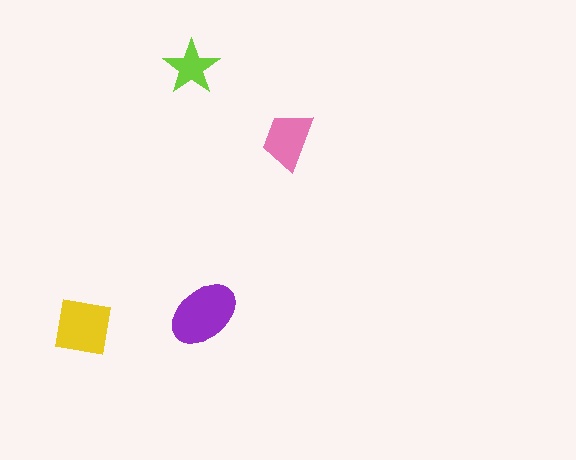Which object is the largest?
The purple ellipse.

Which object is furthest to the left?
The yellow square is leftmost.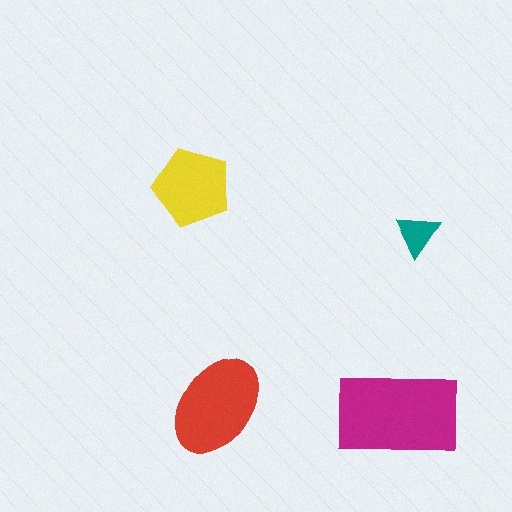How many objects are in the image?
There are 4 objects in the image.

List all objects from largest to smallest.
The magenta rectangle, the red ellipse, the yellow pentagon, the teal triangle.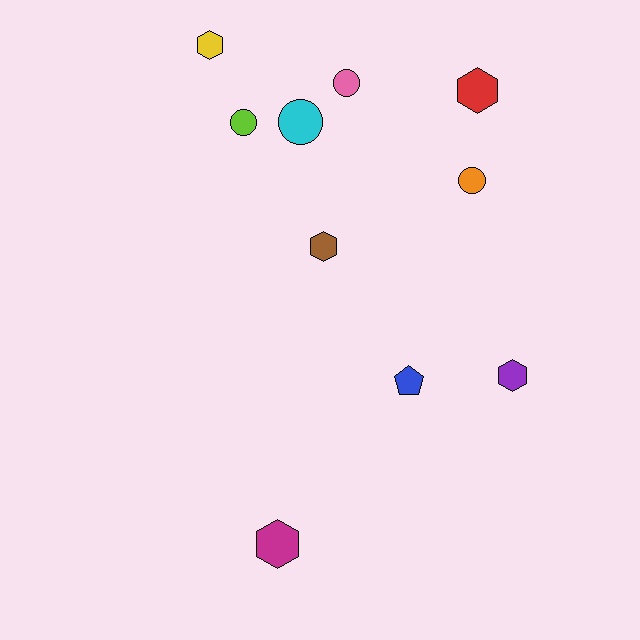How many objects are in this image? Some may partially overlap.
There are 10 objects.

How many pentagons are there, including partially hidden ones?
There is 1 pentagon.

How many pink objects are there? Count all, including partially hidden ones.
There is 1 pink object.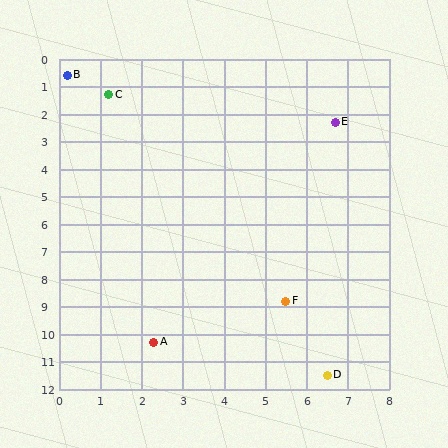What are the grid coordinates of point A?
Point A is at approximately (2.3, 10.3).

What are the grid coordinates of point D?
Point D is at approximately (6.5, 11.5).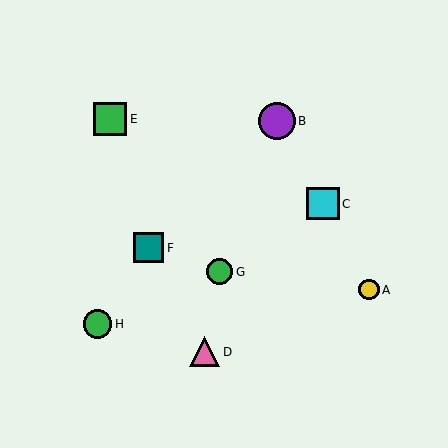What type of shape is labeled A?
Shape A is a yellow circle.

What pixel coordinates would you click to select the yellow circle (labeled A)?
Click at (369, 290) to select the yellow circle A.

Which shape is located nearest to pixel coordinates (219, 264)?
The green circle (labeled G) at (220, 272) is nearest to that location.